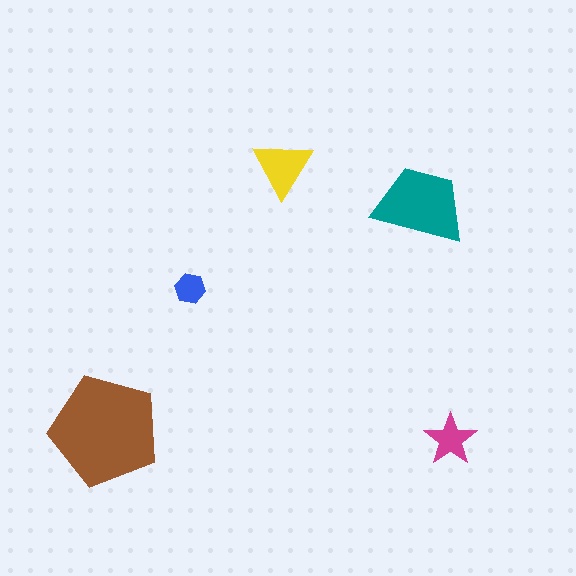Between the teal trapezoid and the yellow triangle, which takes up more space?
The teal trapezoid.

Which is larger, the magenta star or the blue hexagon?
The magenta star.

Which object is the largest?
The brown pentagon.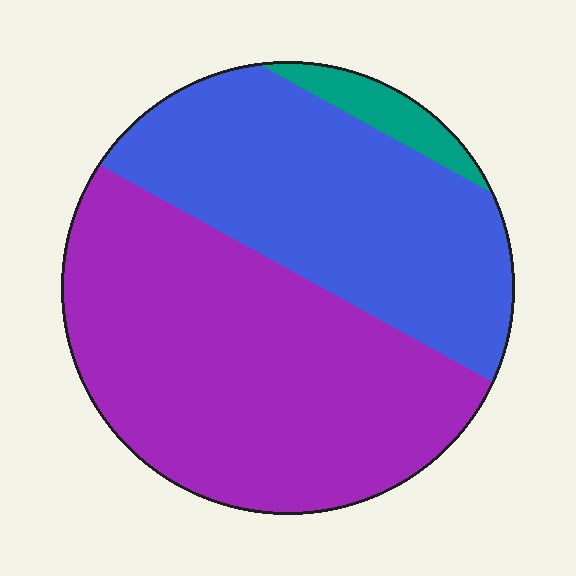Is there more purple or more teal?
Purple.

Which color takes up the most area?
Purple, at roughly 55%.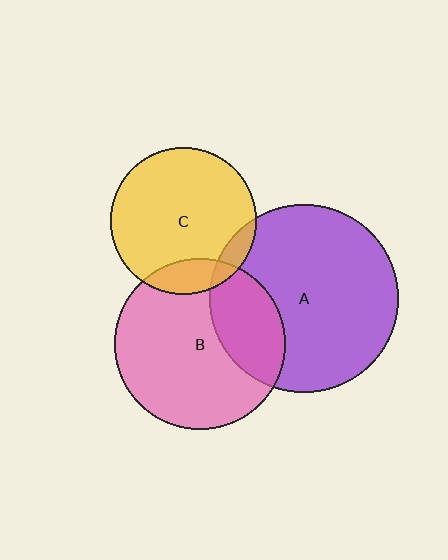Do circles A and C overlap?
Yes.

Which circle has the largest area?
Circle A (purple).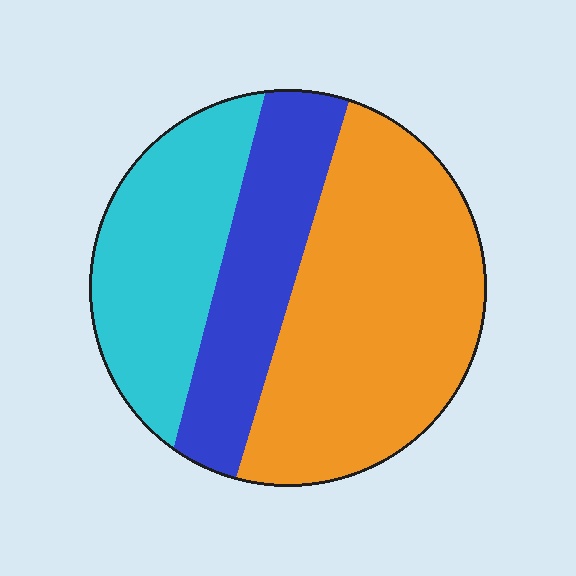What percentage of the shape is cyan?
Cyan covers 28% of the shape.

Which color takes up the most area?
Orange, at roughly 50%.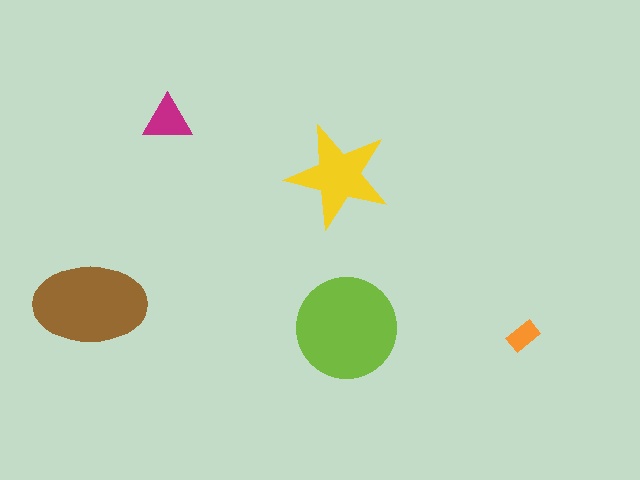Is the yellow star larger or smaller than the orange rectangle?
Larger.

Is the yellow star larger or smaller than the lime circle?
Smaller.